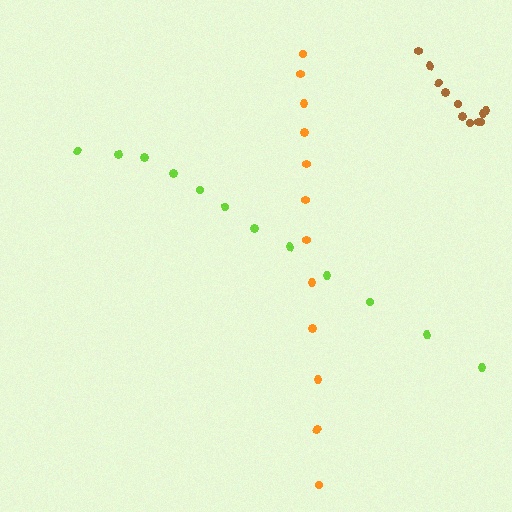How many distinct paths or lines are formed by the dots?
There are 3 distinct paths.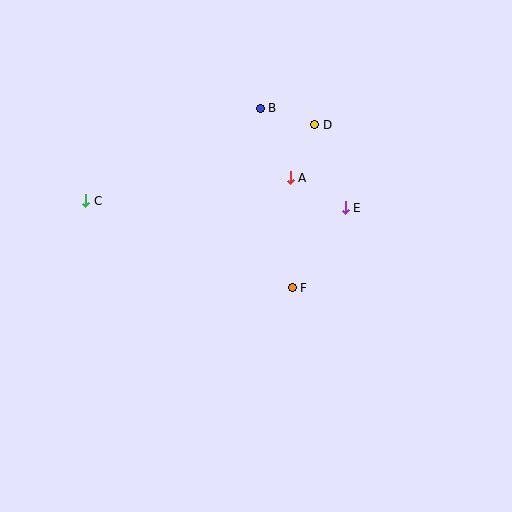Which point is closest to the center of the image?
Point F at (292, 288) is closest to the center.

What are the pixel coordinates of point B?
Point B is at (260, 108).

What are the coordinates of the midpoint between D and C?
The midpoint between D and C is at (200, 163).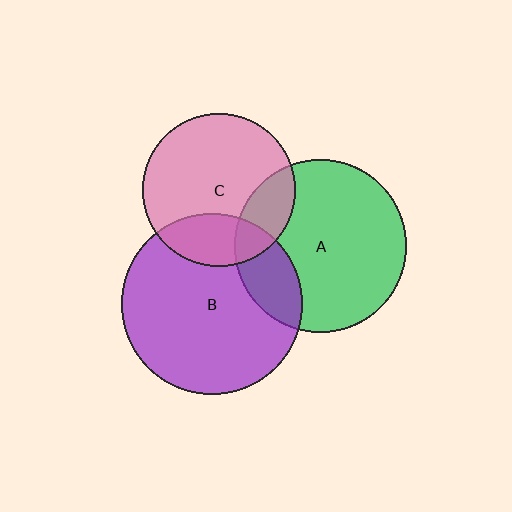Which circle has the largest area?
Circle B (purple).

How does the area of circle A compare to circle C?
Approximately 1.3 times.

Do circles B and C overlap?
Yes.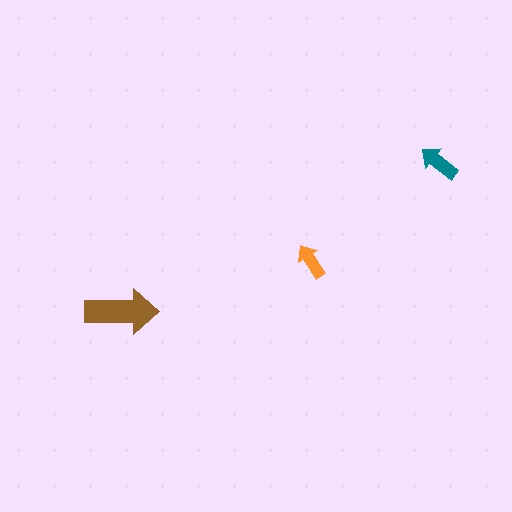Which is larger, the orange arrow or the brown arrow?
The brown one.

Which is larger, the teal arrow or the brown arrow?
The brown one.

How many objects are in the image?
There are 3 objects in the image.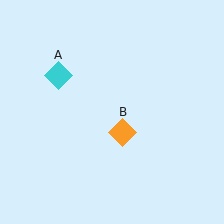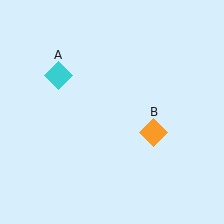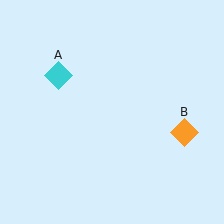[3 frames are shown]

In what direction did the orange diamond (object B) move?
The orange diamond (object B) moved right.